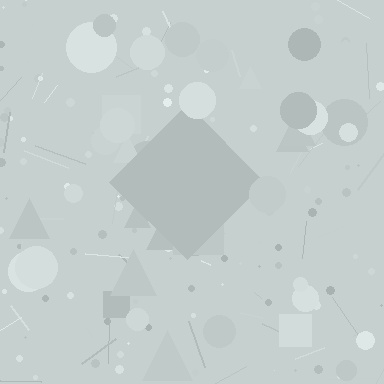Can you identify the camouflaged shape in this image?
The camouflaged shape is a diamond.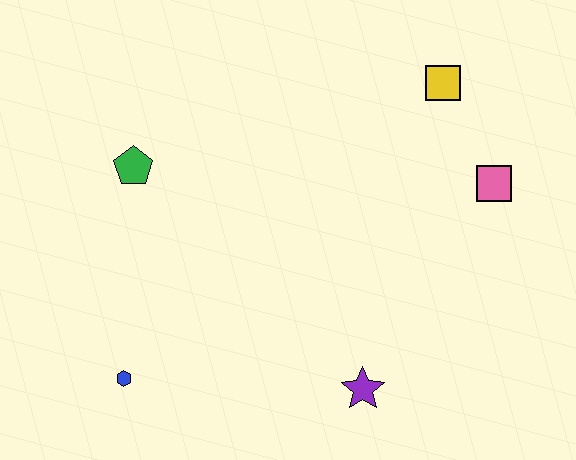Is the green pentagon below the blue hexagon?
No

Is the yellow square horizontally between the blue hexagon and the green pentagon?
No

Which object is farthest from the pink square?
The blue hexagon is farthest from the pink square.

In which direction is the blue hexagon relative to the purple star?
The blue hexagon is to the left of the purple star.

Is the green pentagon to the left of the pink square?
Yes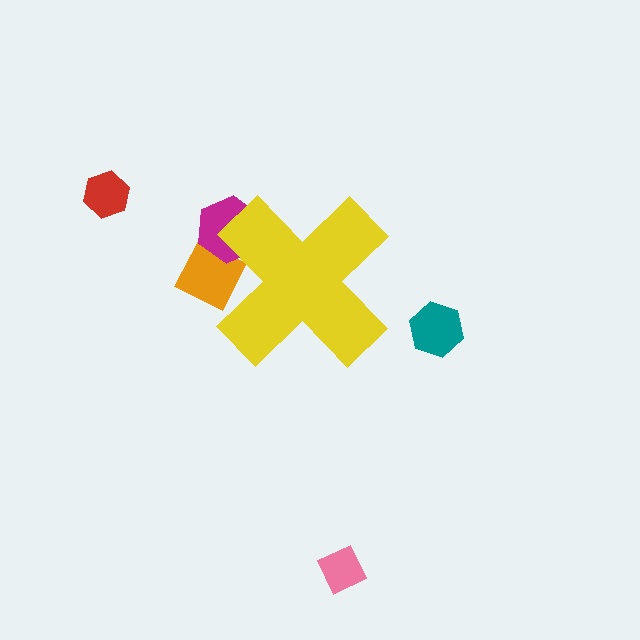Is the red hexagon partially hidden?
No, the red hexagon is fully visible.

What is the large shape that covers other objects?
A yellow cross.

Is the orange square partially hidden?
Yes, the orange square is partially hidden behind the yellow cross.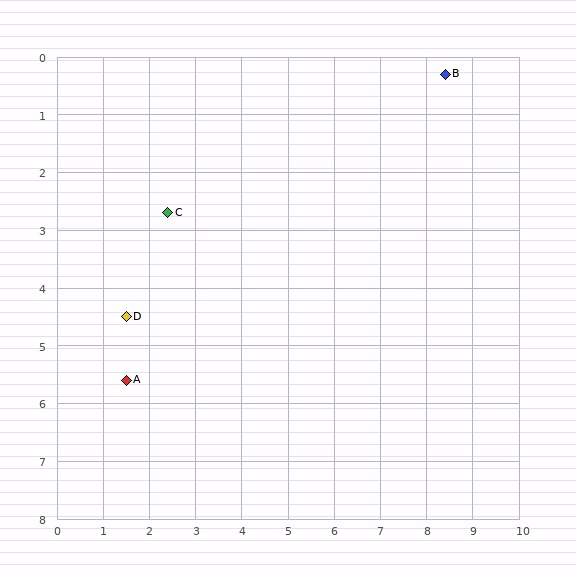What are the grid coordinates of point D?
Point D is at approximately (1.5, 4.5).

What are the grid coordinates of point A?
Point A is at approximately (1.5, 5.6).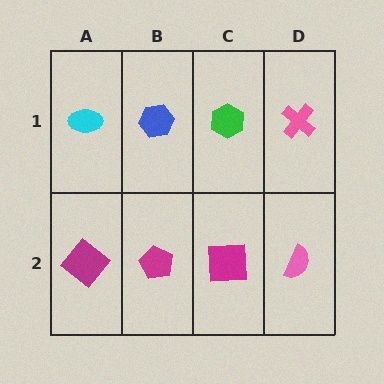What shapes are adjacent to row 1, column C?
A magenta square (row 2, column C), a blue hexagon (row 1, column B), a pink cross (row 1, column D).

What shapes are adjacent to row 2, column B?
A blue hexagon (row 1, column B), a magenta diamond (row 2, column A), a magenta square (row 2, column C).